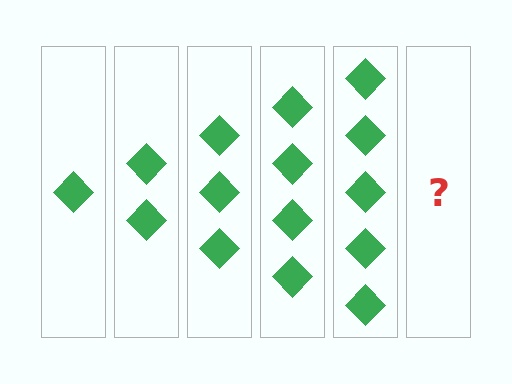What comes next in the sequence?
The next element should be 6 diamonds.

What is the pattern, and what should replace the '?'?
The pattern is that each step adds one more diamond. The '?' should be 6 diamonds.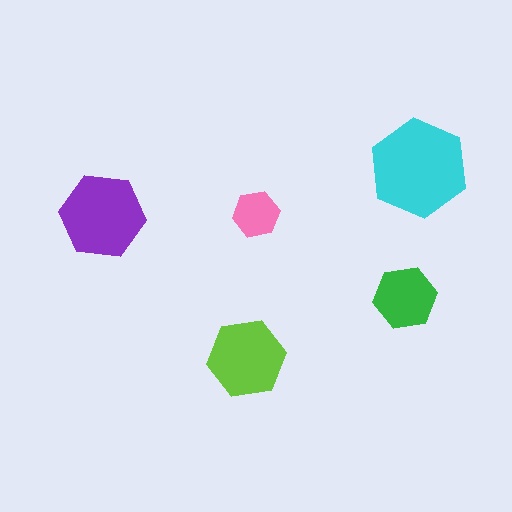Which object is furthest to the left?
The purple hexagon is leftmost.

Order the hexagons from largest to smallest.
the cyan one, the purple one, the lime one, the green one, the pink one.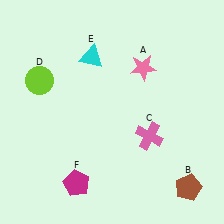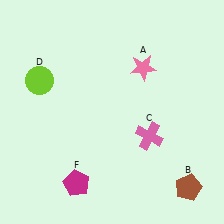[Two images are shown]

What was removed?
The cyan triangle (E) was removed in Image 2.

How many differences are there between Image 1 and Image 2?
There is 1 difference between the two images.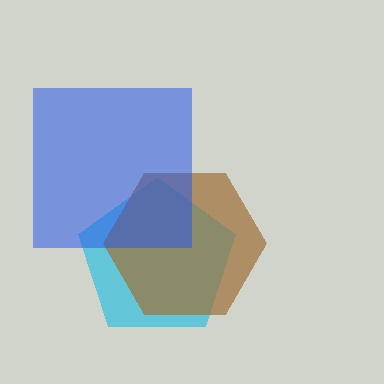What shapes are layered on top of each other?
The layered shapes are: a cyan pentagon, a brown hexagon, a blue square.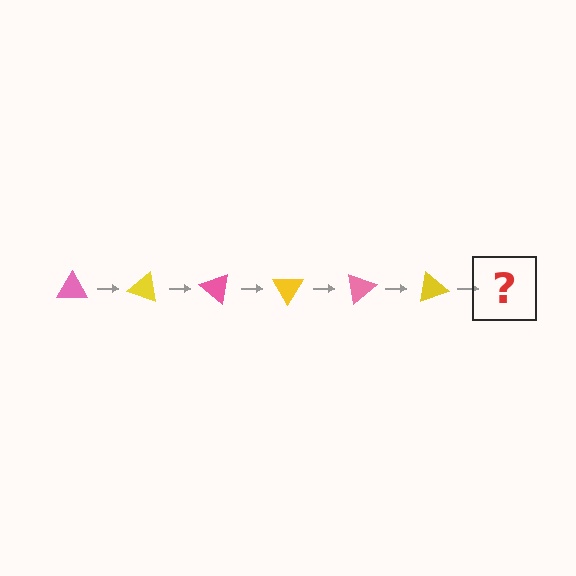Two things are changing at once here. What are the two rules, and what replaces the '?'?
The two rules are that it rotates 20 degrees each step and the color cycles through pink and yellow. The '?' should be a pink triangle, rotated 120 degrees from the start.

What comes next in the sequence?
The next element should be a pink triangle, rotated 120 degrees from the start.